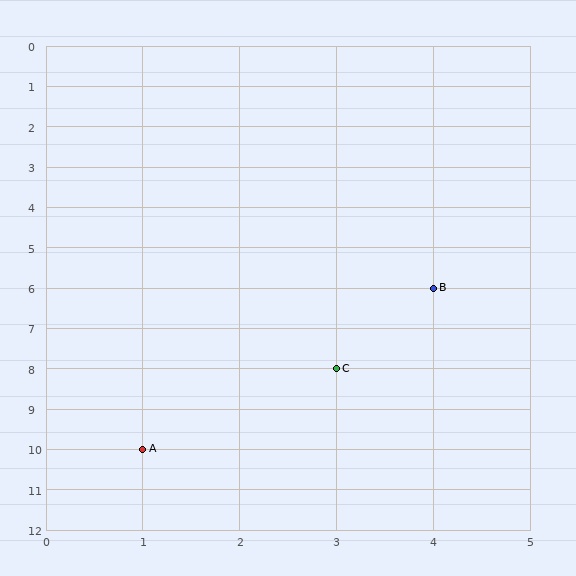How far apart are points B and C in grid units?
Points B and C are 1 column and 2 rows apart (about 2.2 grid units diagonally).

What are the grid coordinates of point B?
Point B is at grid coordinates (4, 6).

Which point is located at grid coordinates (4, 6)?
Point B is at (4, 6).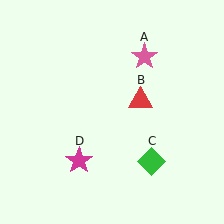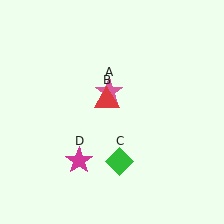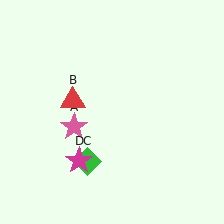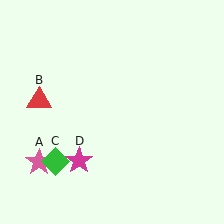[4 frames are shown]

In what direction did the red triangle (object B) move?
The red triangle (object B) moved left.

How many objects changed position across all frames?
3 objects changed position: pink star (object A), red triangle (object B), green diamond (object C).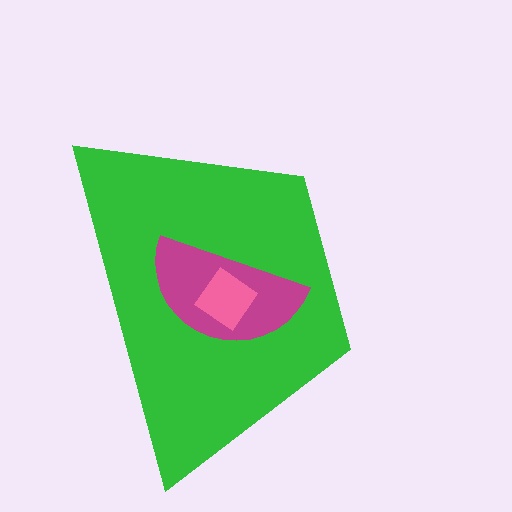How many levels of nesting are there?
3.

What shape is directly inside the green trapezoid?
The magenta semicircle.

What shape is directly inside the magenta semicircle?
The pink diamond.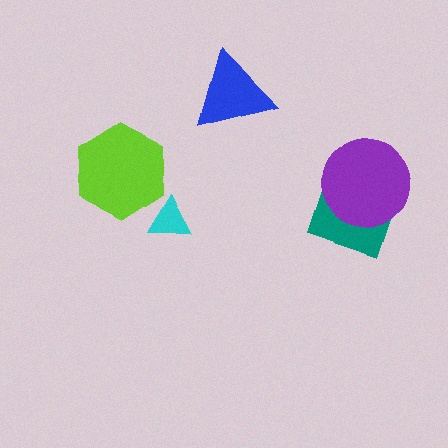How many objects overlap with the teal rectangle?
1 object overlaps with the teal rectangle.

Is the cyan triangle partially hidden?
No, no other shape covers it.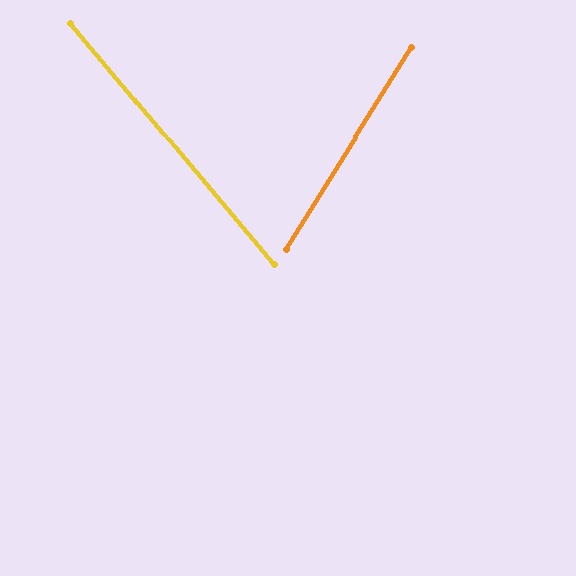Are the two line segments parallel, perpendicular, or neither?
Neither parallel nor perpendicular — they differ by about 72°.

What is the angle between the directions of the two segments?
Approximately 72 degrees.